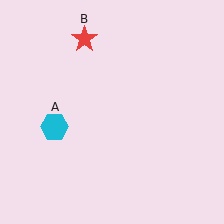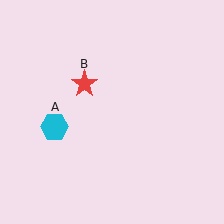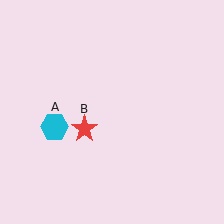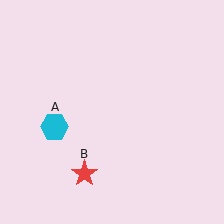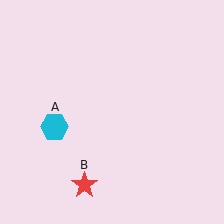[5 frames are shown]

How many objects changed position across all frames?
1 object changed position: red star (object B).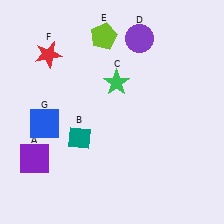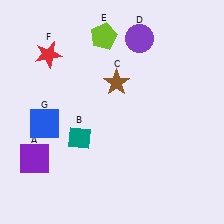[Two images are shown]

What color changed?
The star (C) changed from green in Image 1 to brown in Image 2.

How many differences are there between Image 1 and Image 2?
There is 1 difference between the two images.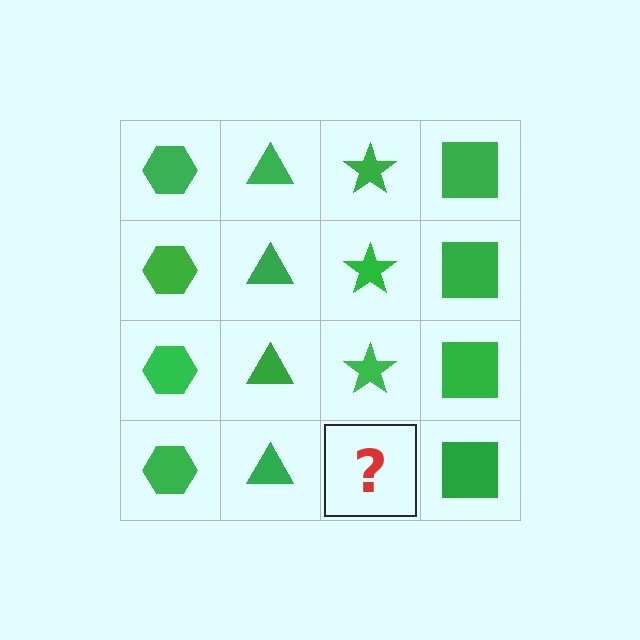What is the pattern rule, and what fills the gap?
The rule is that each column has a consistent shape. The gap should be filled with a green star.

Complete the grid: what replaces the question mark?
The question mark should be replaced with a green star.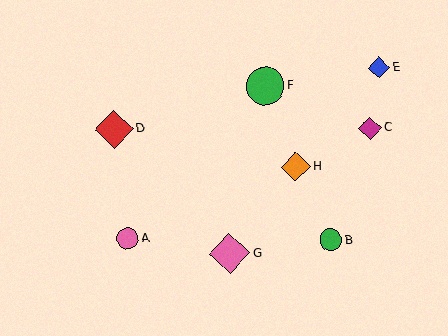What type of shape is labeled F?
Shape F is a green circle.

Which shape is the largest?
The pink diamond (labeled G) is the largest.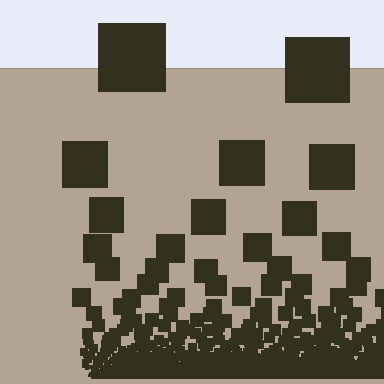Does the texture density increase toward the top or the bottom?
Density increases toward the bottom.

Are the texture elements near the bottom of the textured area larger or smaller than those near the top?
Smaller. The gradient is inverted — elements near the bottom are smaller and denser.